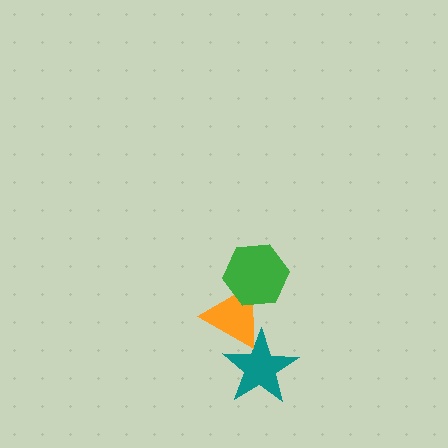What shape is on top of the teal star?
The orange triangle is on top of the teal star.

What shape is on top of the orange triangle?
The green hexagon is on top of the orange triangle.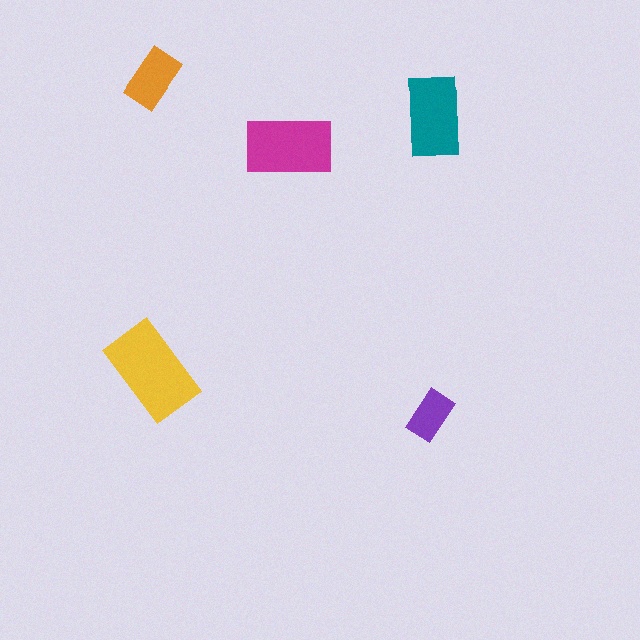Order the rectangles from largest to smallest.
the yellow one, the magenta one, the teal one, the orange one, the purple one.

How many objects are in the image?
There are 5 objects in the image.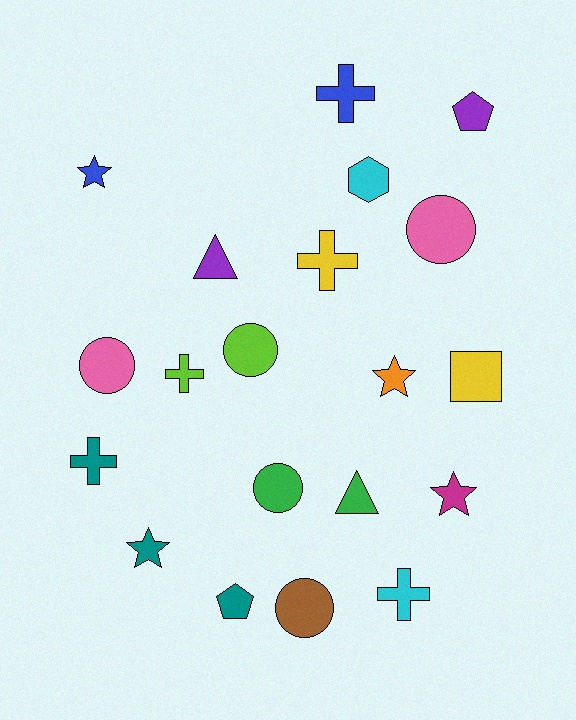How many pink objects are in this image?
There are 2 pink objects.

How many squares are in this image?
There is 1 square.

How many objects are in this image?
There are 20 objects.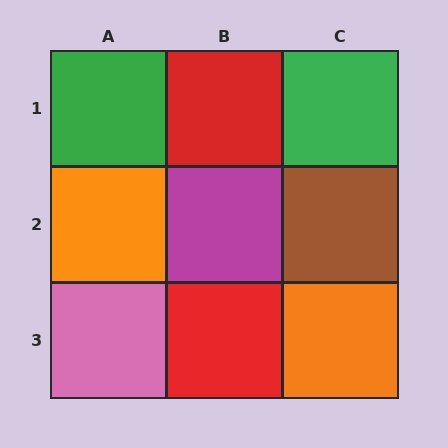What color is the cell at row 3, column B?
Red.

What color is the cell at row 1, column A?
Green.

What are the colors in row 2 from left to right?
Orange, magenta, brown.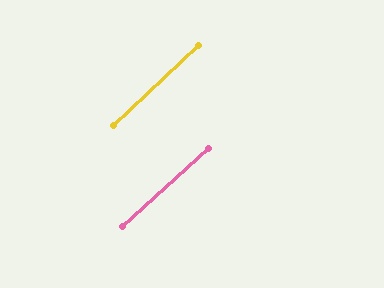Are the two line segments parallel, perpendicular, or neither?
Parallel — their directions differ by only 1.1°.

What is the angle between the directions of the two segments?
Approximately 1 degree.